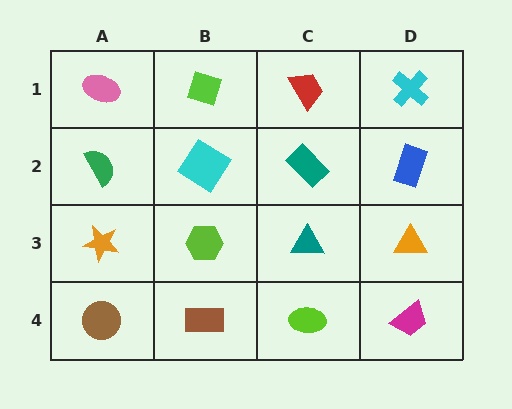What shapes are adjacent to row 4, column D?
An orange triangle (row 3, column D), a lime ellipse (row 4, column C).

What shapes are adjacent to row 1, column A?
A green semicircle (row 2, column A), a lime diamond (row 1, column B).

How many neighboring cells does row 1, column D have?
2.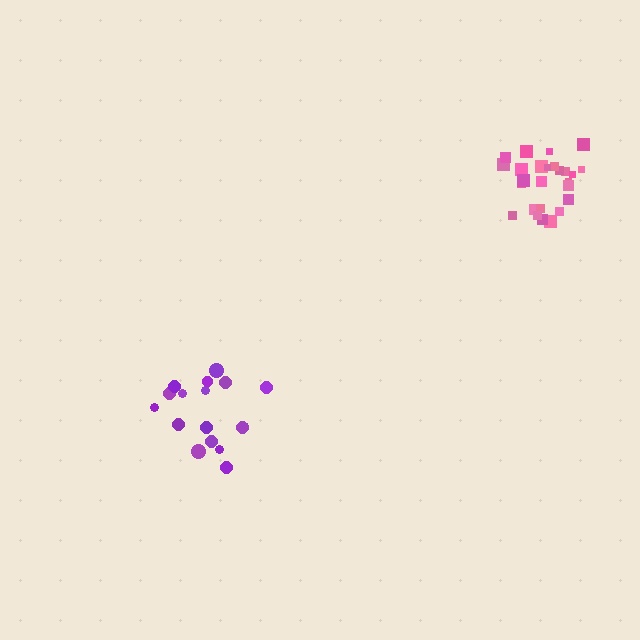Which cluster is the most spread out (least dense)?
Purple.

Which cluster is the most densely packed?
Pink.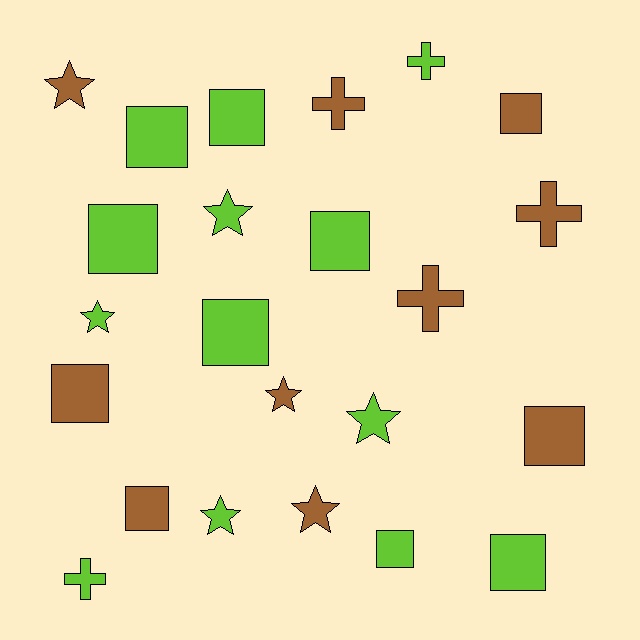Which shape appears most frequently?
Square, with 11 objects.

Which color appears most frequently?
Lime, with 13 objects.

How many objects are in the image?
There are 23 objects.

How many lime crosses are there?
There are 2 lime crosses.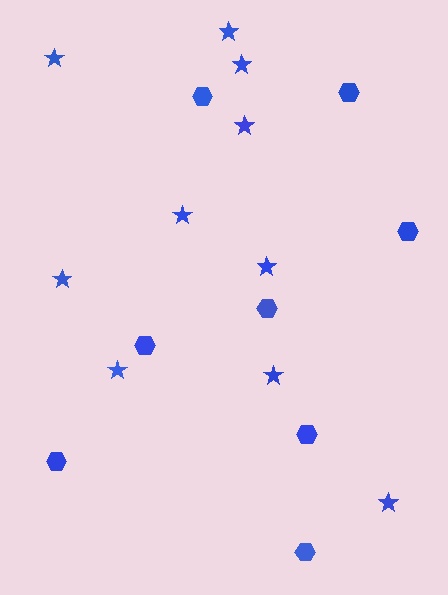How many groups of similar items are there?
There are 2 groups: one group of hexagons (8) and one group of stars (10).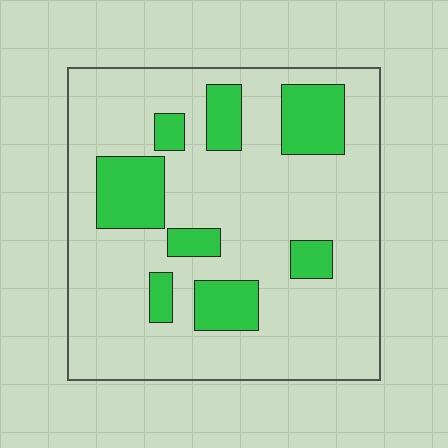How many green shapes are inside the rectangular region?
8.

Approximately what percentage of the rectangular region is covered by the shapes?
Approximately 20%.